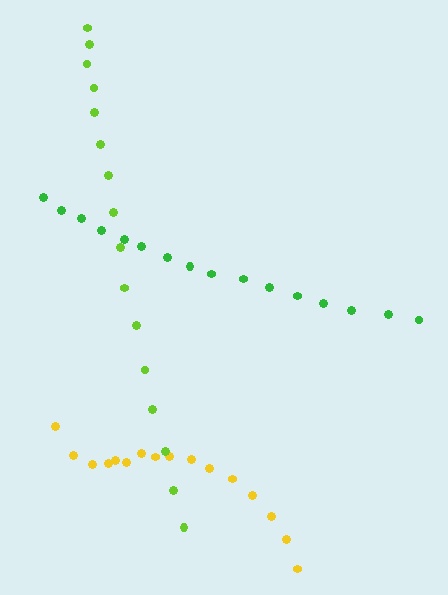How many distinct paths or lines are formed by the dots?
There are 3 distinct paths.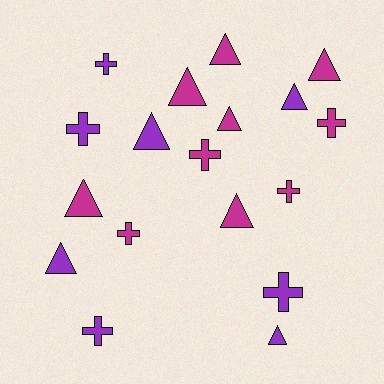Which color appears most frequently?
Magenta, with 10 objects.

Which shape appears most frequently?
Triangle, with 10 objects.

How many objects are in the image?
There are 18 objects.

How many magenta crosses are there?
There are 4 magenta crosses.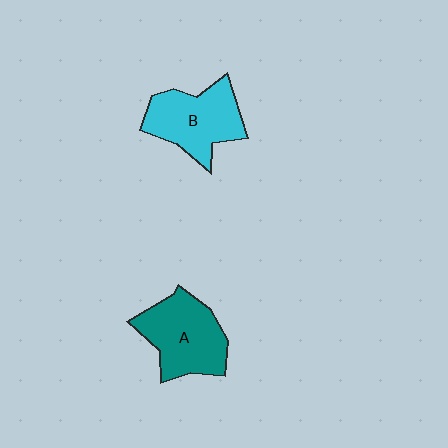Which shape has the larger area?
Shape A (teal).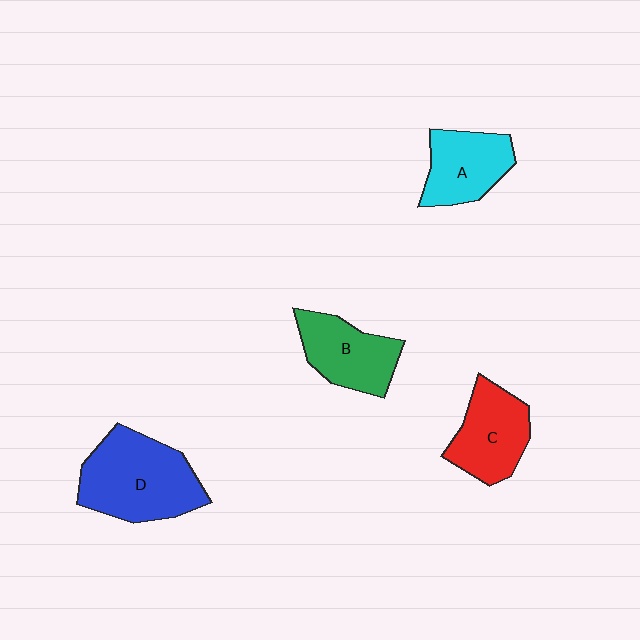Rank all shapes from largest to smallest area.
From largest to smallest: D (blue), C (red), B (green), A (cyan).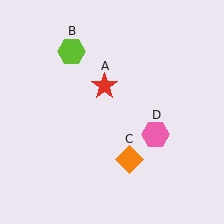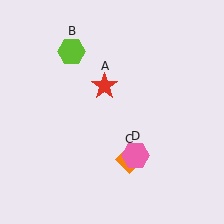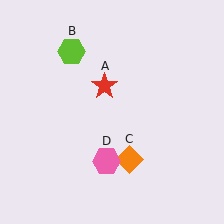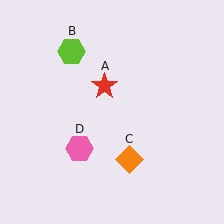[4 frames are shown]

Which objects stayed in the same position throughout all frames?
Red star (object A) and lime hexagon (object B) and orange diamond (object C) remained stationary.